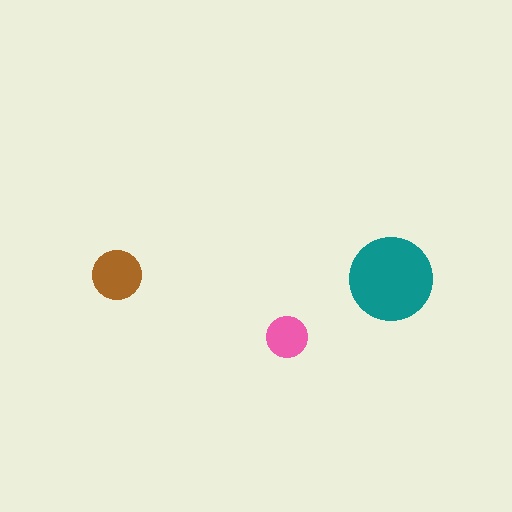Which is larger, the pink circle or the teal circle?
The teal one.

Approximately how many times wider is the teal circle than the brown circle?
About 1.5 times wider.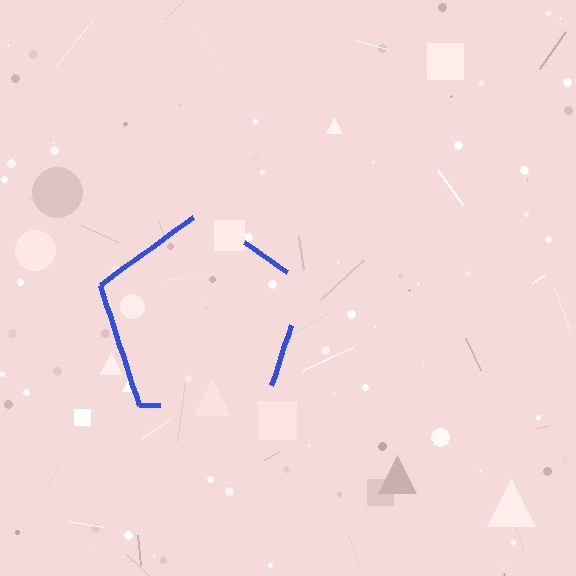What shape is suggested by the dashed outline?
The dashed outline suggests a pentagon.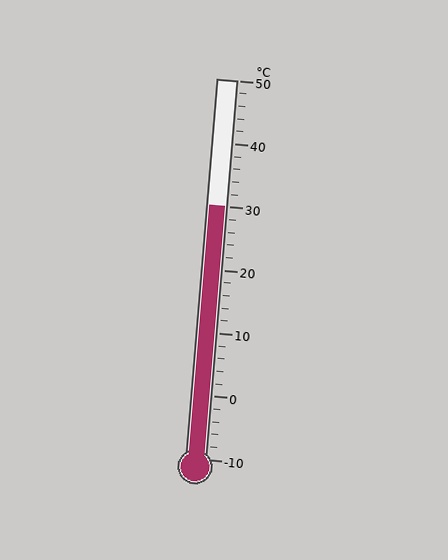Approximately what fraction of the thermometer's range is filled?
The thermometer is filled to approximately 65% of its range.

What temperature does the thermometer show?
The thermometer shows approximately 30°C.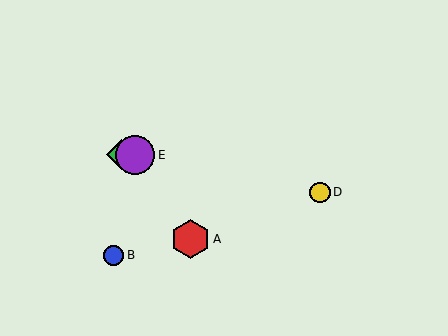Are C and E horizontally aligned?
Yes, both are at y≈155.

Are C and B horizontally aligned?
No, C is at y≈155 and B is at y≈255.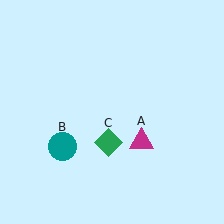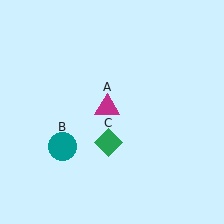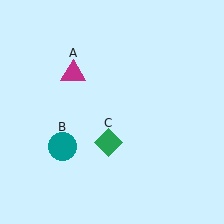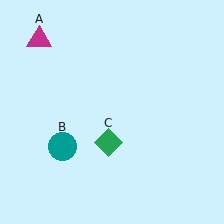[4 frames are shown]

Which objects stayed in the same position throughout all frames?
Teal circle (object B) and green diamond (object C) remained stationary.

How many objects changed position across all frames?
1 object changed position: magenta triangle (object A).